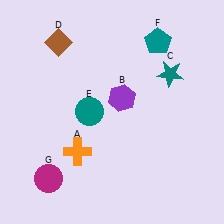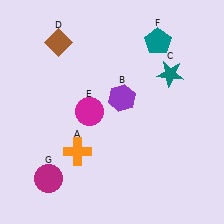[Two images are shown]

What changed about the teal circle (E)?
In Image 1, E is teal. In Image 2, it changed to magenta.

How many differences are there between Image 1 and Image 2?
There is 1 difference between the two images.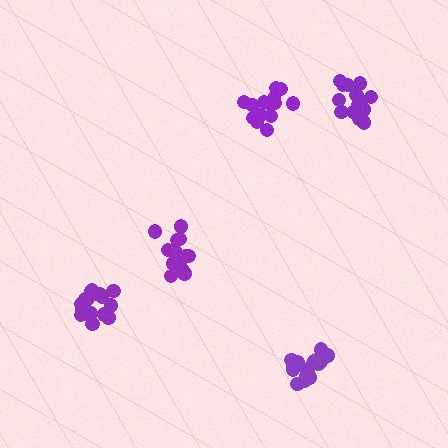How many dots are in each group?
Group 1: 14 dots, Group 2: 14 dots, Group 3: 16 dots, Group 4: 19 dots, Group 5: 17 dots (80 total).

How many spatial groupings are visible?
There are 5 spatial groupings.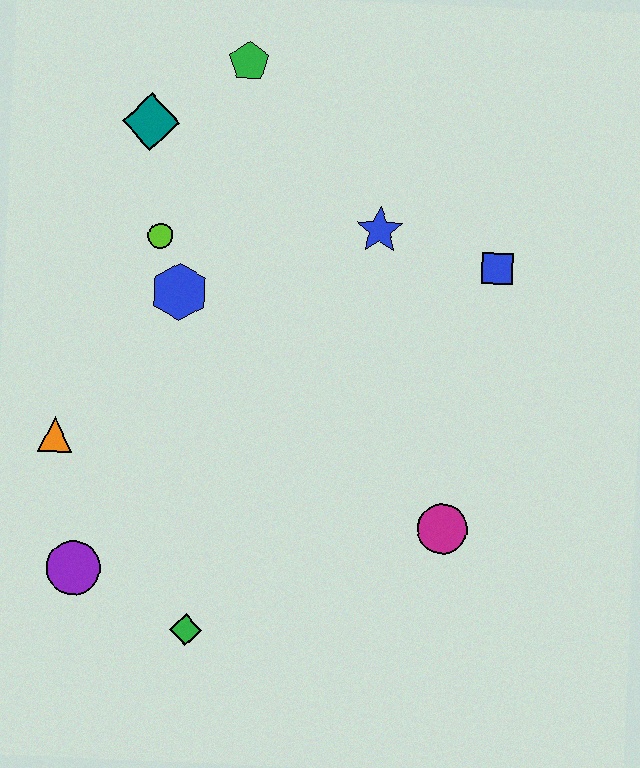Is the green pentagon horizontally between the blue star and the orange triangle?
Yes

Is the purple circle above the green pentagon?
No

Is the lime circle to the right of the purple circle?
Yes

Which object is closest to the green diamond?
The purple circle is closest to the green diamond.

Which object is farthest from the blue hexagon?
The magenta circle is farthest from the blue hexagon.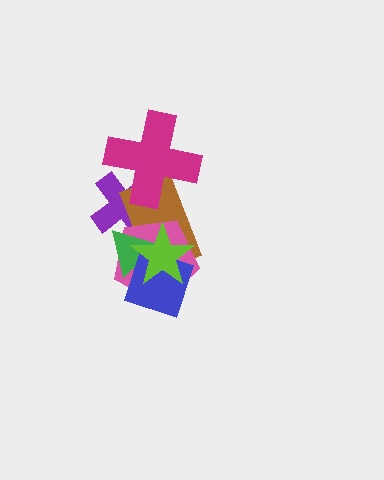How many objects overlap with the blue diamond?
4 objects overlap with the blue diamond.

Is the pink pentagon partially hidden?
Yes, it is partially covered by another shape.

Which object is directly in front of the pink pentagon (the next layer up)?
The green triangle is directly in front of the pink pentagon.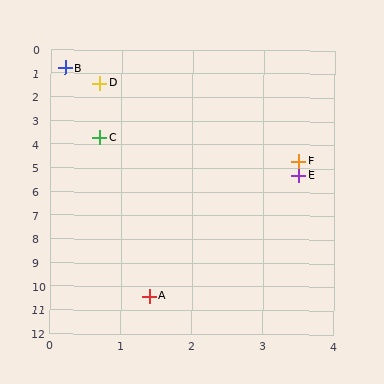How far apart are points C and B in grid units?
Points C and B are about 2.9 grid units apart.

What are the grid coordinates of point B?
Point B is at approximately (0.2, 0.8).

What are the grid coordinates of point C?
Point C is at approximately (0.7, 3.7).